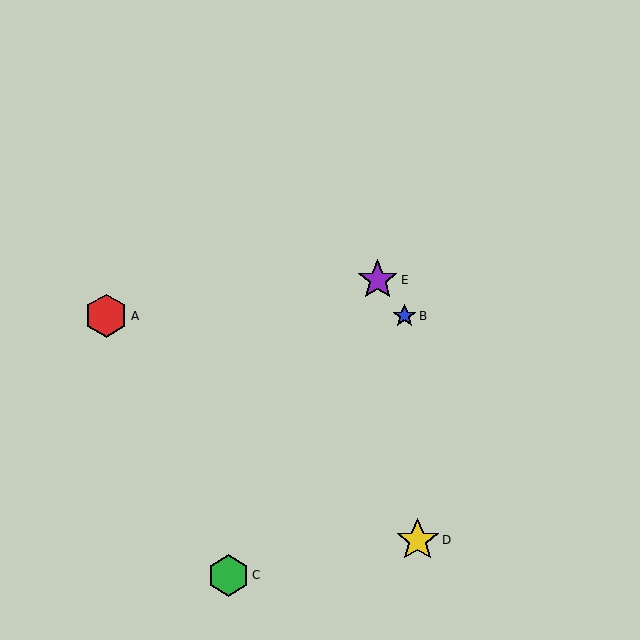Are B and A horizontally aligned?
Yes, both are at y≈316.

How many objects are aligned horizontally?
2 objects (A, B) are aligned horizontally.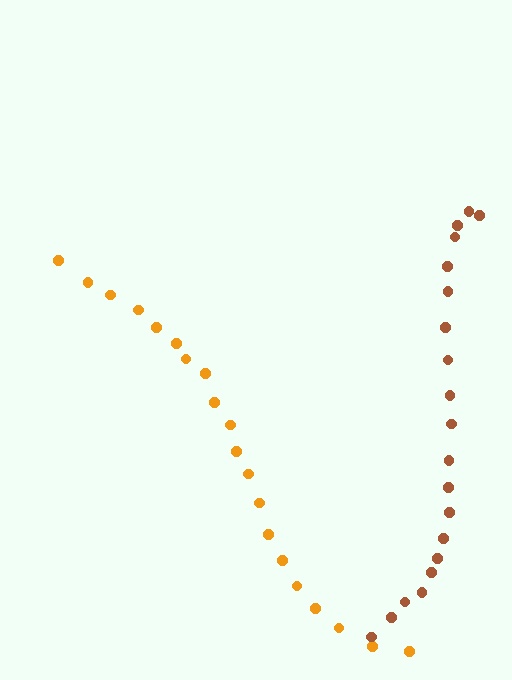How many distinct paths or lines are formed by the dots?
There are 2 distinct paths.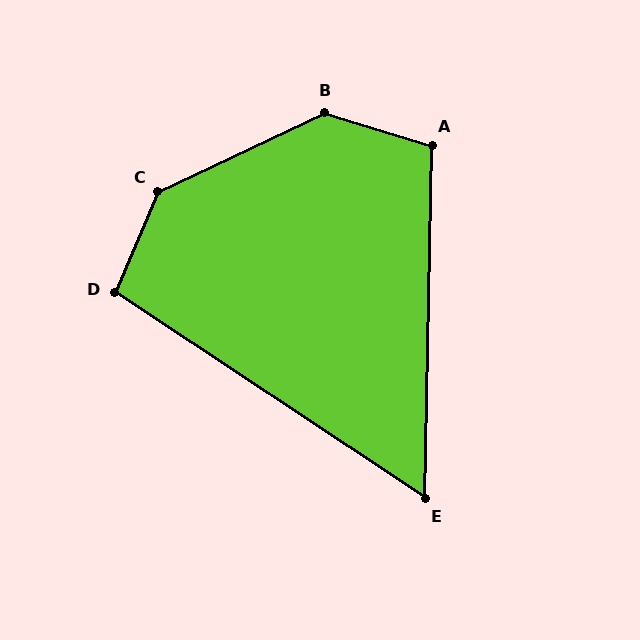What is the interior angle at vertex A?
Approximately 106 degrees (obtuse).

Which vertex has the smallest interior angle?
E, at approximately 58 degrees.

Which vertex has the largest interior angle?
C, at approximately 138 degrees.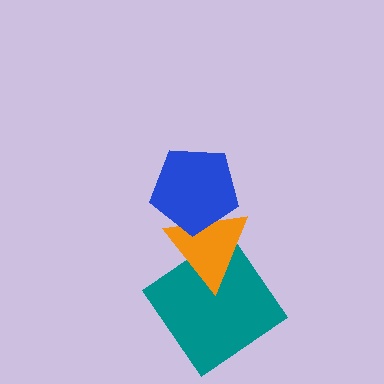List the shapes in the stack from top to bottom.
From top to bottom: the blue pentagon, the orange triangle, the teal diamond.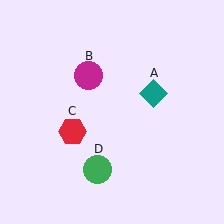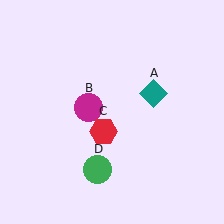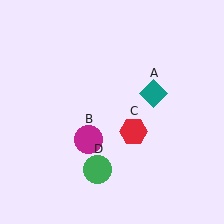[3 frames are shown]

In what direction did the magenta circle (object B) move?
The magenta circle (object B) moved down.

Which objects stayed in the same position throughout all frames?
Teal diamond (object A) and green circle (object D) remained stationary.